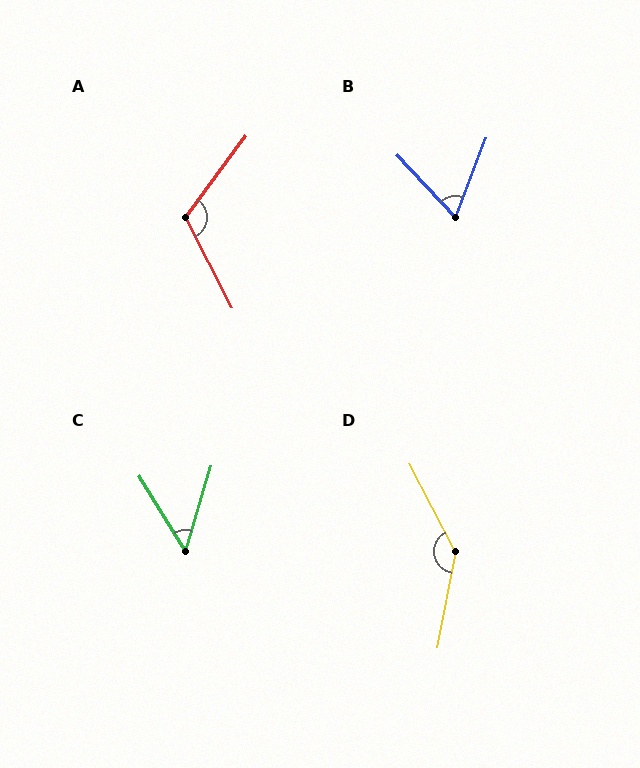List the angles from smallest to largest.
C (48°), B (64°), A (116°), D (142°).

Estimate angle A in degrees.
Approximately 116 degrees.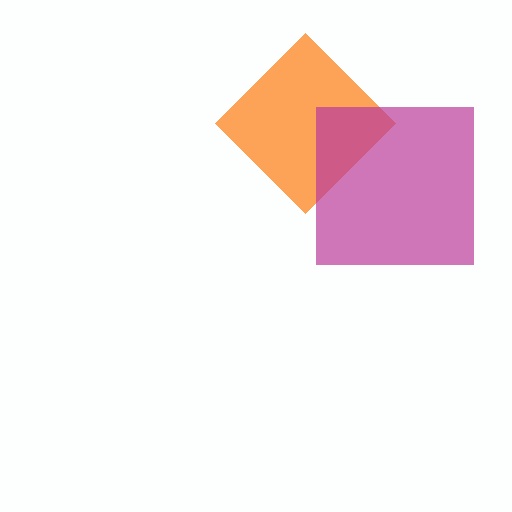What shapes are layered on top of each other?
The layered shapes are: an orange diamond, a magenta square.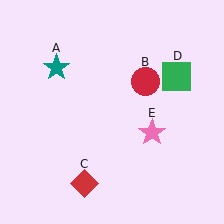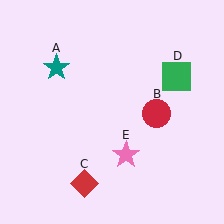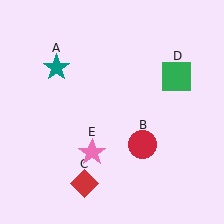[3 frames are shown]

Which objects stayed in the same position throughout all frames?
Teal star (object A) and red diamond (object C) and green square (object D) remained stationary.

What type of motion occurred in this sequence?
The red circle (object B), pink star (object E) rotated clockwise around the center of the scene.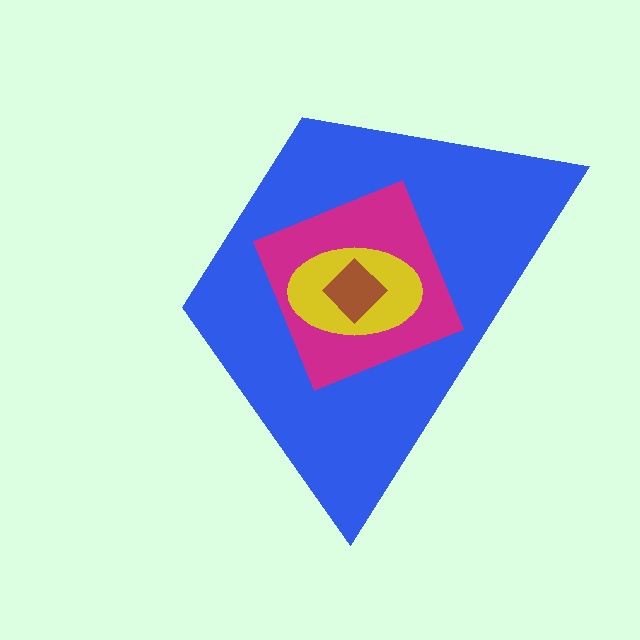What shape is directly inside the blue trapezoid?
The magenta square.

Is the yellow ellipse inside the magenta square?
Yes.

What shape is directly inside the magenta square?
The yellow ellipse.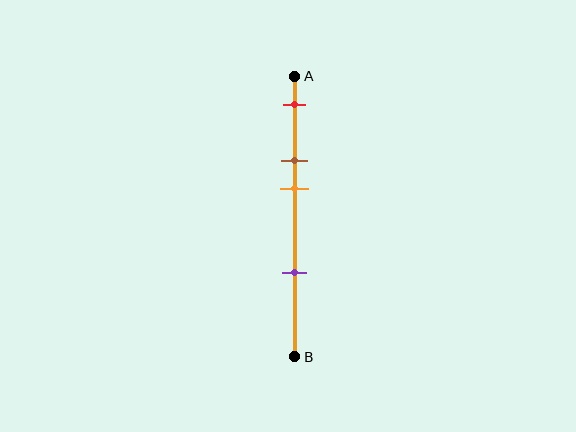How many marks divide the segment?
There are 4 marks dividing the segment.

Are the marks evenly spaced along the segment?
No, the marks are not evenly spaced.